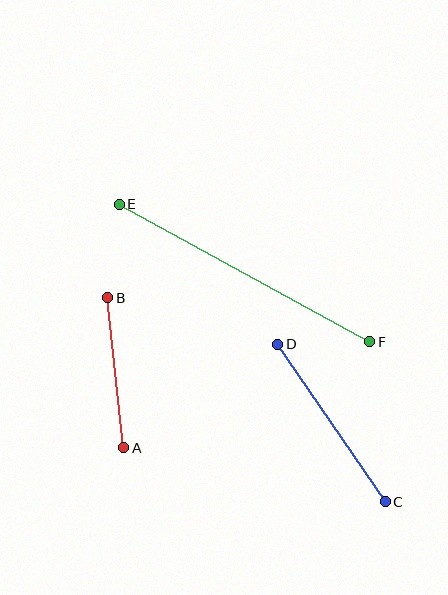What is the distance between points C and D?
The distance is approximately 190 pixels.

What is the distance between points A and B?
The distance is approximately 151 pixels.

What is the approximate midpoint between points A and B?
The midpoint is at approximately (116, 373) pixels.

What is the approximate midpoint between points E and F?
The midpoint is at approximately (244, 273) pixels.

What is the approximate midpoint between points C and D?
The midpoint is at approximately (331, 423) pixels.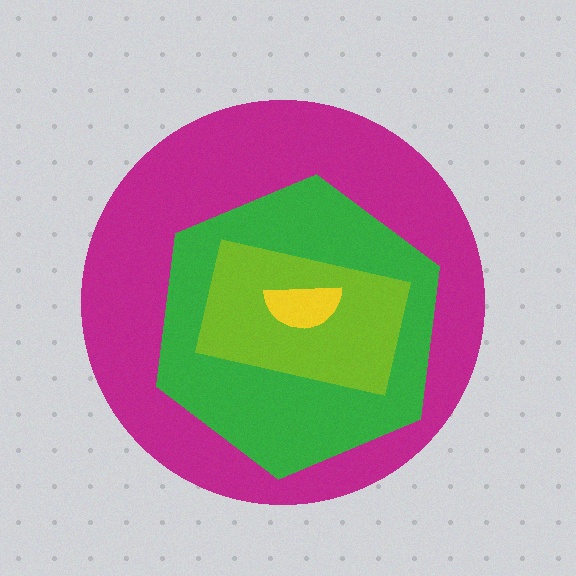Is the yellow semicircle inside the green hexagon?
Yes.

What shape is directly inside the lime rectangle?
The yellow semicircle.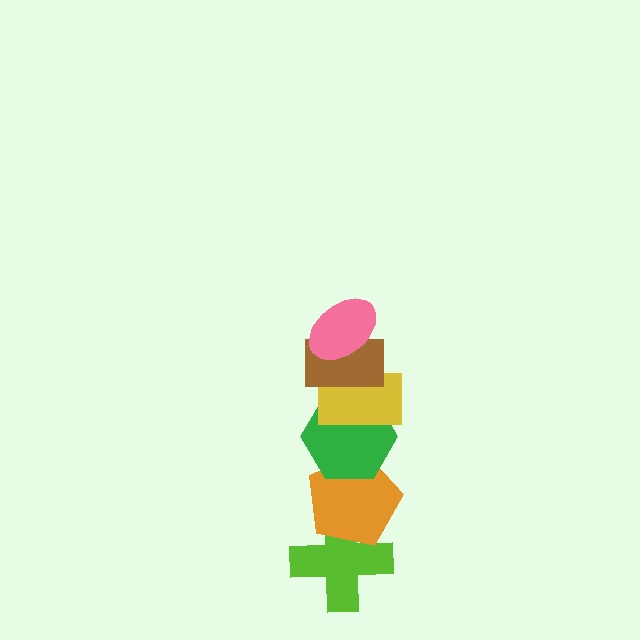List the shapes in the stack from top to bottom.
From top to bottom: the pink ellipse, the brown rectangle, the yellow rectangle, the green hexagon, the orange pentagon, the lime cross.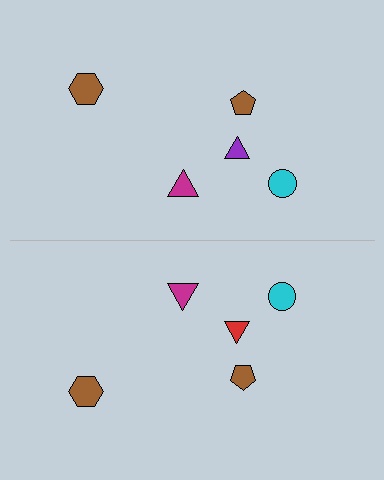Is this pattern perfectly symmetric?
No, the pattern is not perfectly symmetric. The red triangle on the bottom side breaks the symmetry — its mirror counterpart is purple.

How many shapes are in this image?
There are 10 shapes in this image.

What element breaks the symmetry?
The red triangle on the bottom side breaks the symmetry — its mirror counterpart is purple.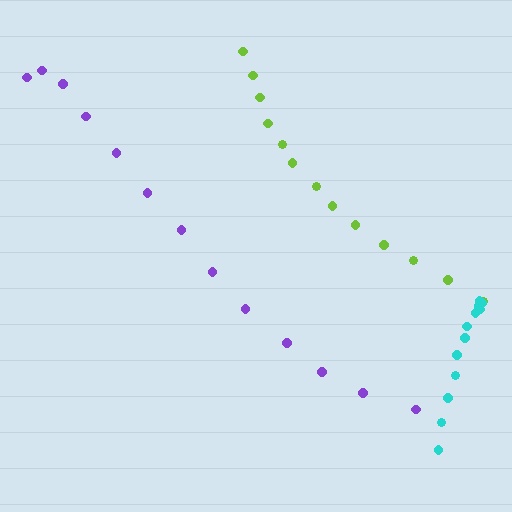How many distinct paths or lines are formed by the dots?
There are 3 distinct paths.